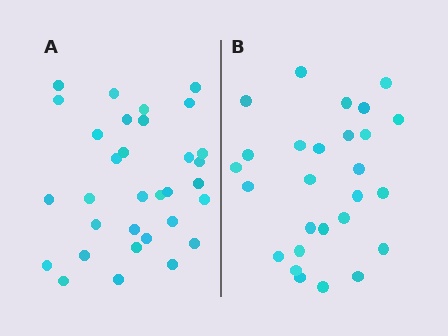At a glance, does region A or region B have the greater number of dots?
Region A (the left region) has more dots.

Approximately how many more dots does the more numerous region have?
Region A has about 5 more dots than region B.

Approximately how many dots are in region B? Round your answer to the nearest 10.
About 30 dots. (The exact count is 27, which rounds to 30.)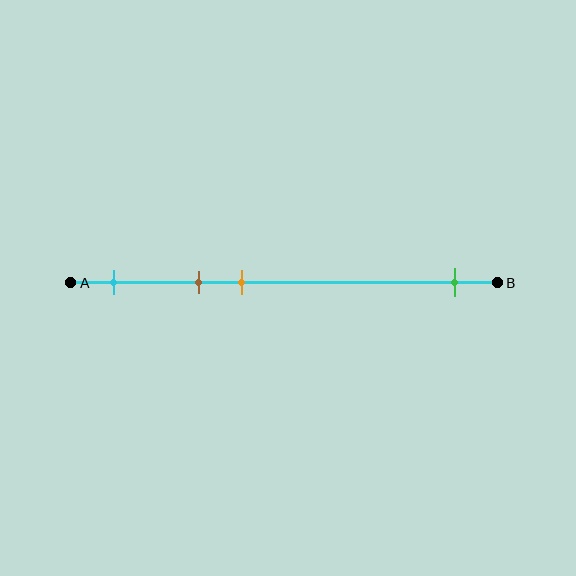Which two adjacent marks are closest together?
The brown and orange marks are the closest adjacent pair.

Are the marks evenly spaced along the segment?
No, the marks are not evenly spaced.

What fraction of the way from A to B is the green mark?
The green mark is approximately 90% (0.9) of the way from A to B.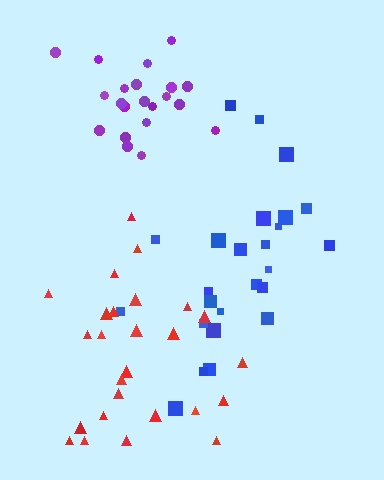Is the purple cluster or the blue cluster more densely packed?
Purple.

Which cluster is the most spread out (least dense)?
Red.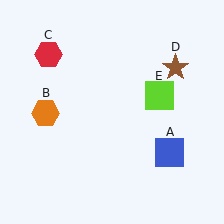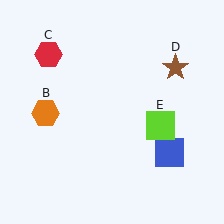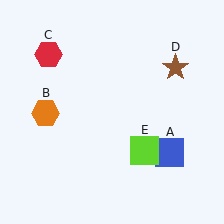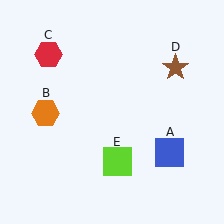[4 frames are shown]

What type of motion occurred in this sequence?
The lime square (object E) rotated clockwise around the center of the scene.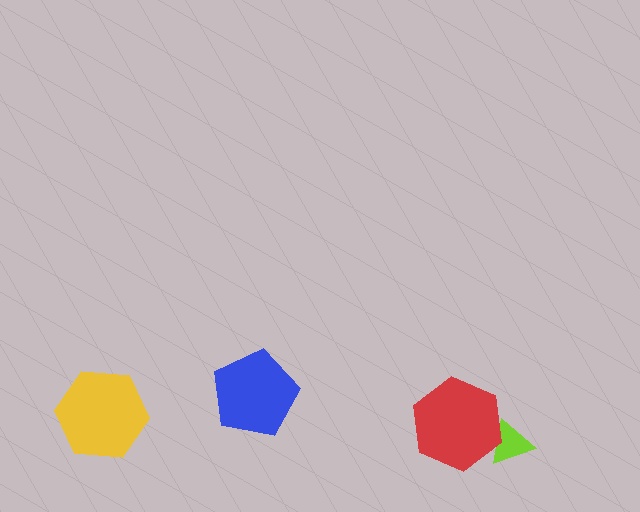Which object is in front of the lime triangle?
The red hexagon is in front of the lime triangle.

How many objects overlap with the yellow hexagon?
0 objects overlap with the yellow hexagon.